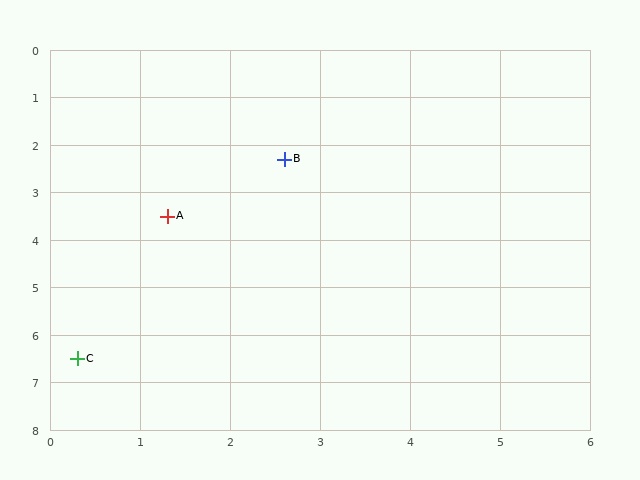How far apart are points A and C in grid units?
Points A and C are about 3.2 grid units apart.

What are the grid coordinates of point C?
Point C is at approximately (0.3, 6.5).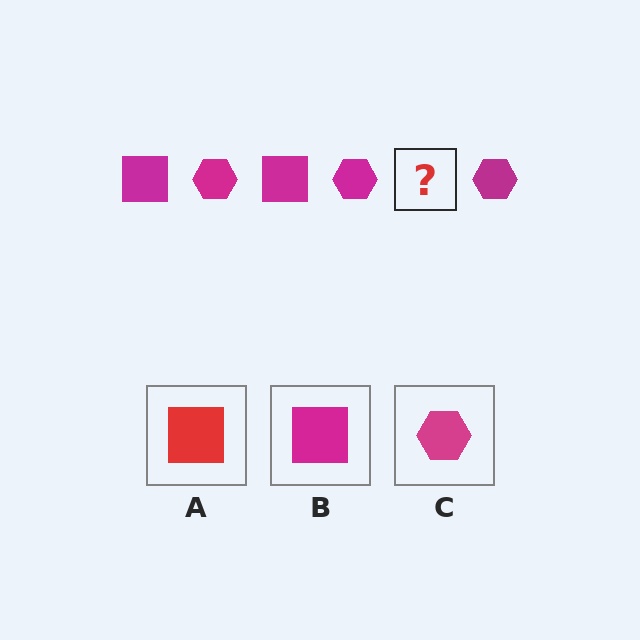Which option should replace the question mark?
Option B.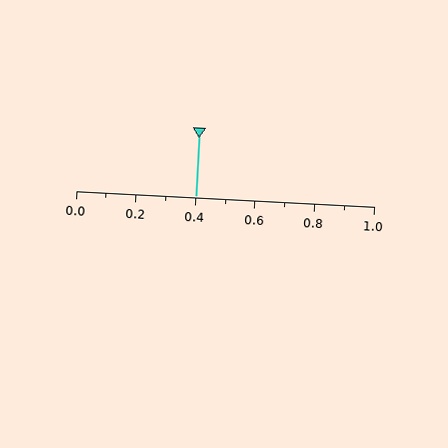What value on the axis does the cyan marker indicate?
The marker indicates approximately 0.4.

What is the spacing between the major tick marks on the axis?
The major ticks are spaced 0.2 apart.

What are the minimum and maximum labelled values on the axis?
The axis runs from 0.0 to 1.0.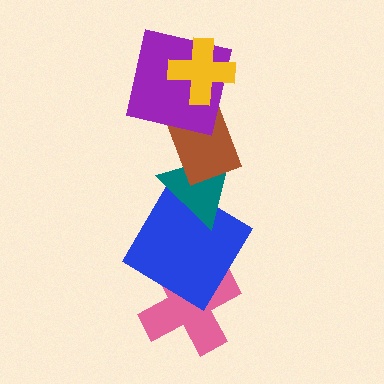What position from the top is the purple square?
The purple square is 2nd from the top.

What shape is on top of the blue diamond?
The teal triangle is on top of the blue diamond.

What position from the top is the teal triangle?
The teal triangle is 4th from the top.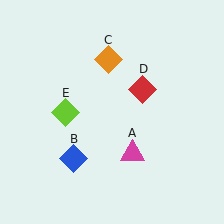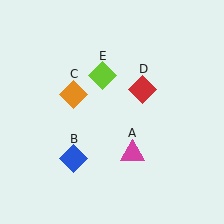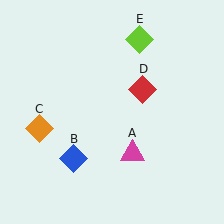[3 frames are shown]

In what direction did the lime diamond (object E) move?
The lime diamond (object E) moved up and to the right.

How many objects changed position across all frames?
2 objects changed position: orange diamond (object C), lime diamond (object E).